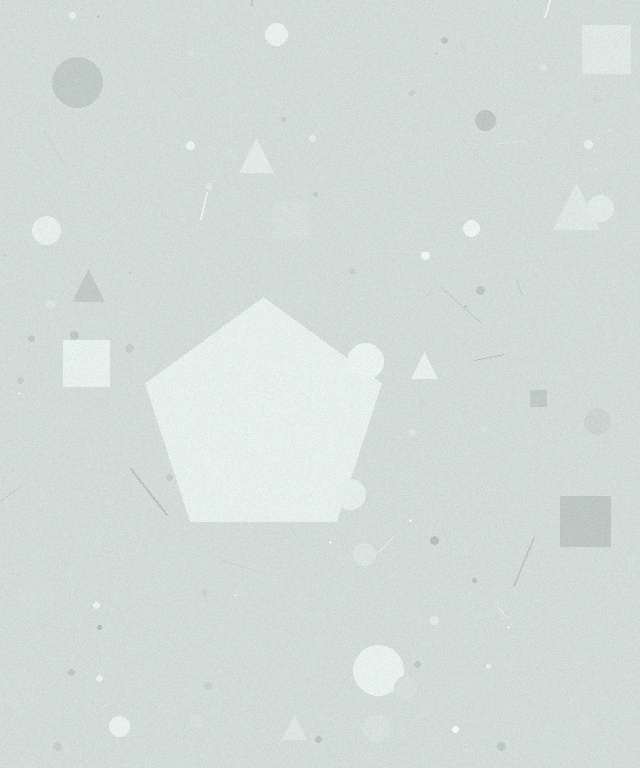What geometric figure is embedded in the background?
A pentagon is embedded in the background.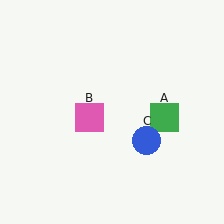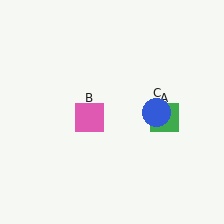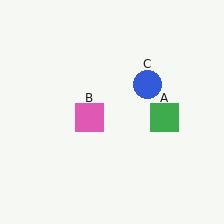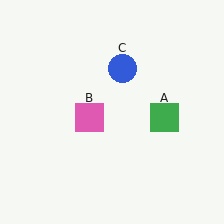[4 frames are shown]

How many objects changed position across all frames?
1 object changed position: blue circle (object C).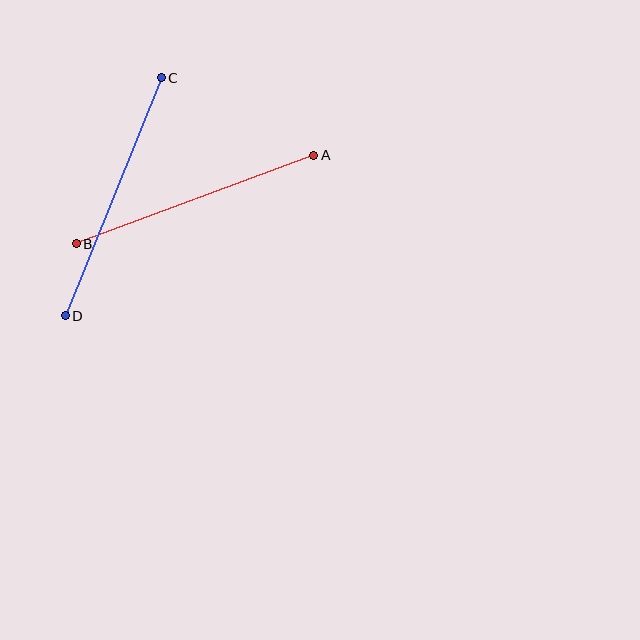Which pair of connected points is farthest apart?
Points C and D are farthest apart.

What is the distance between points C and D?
The distance is approximately 257 pixels.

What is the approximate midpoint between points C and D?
The midpoint is at approximately (113, 197) pixels.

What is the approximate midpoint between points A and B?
The midpoint is at approximately (195, 199) pixels.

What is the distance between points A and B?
The distance is approximately 253 pixels.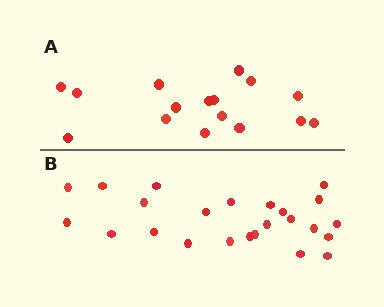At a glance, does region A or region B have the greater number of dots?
Region B (the bottom region) has more dots.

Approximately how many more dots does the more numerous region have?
Region B has roughly 8 or so more dots than region A.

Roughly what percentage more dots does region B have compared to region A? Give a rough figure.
About 50% more.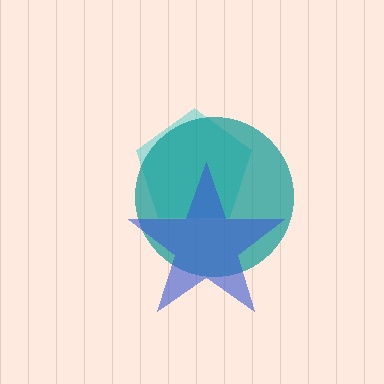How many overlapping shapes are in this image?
There are 3 overlapping shapes in the image.